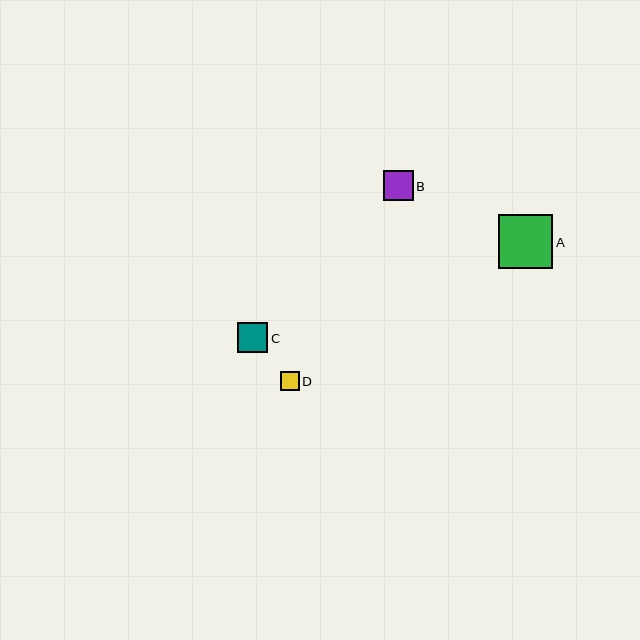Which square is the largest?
Square A is the largest with a size of approximately 55 pixels.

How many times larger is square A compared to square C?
Square A is approximately 1.8 times the size of square C.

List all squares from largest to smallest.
From largest to smallest: A, C, B, D.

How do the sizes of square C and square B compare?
Square C and square B are approximately the same size.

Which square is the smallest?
Square D is the smallest with a size of approximately 19 pixels.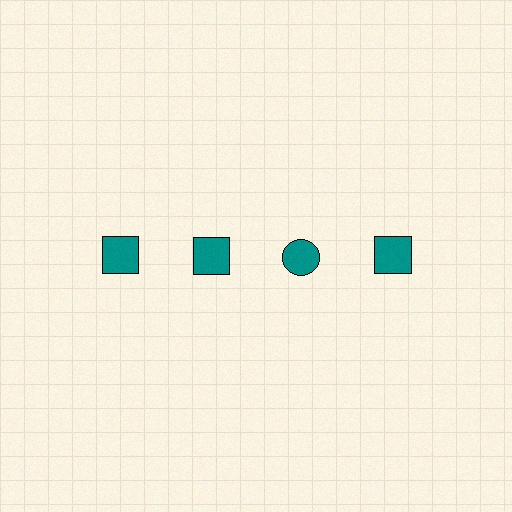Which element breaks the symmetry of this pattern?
The teal circle in the top row, center column breaks the symmetry. All other shapes are teal squares.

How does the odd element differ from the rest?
It has a different shape: circle instead of square.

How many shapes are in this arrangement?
There are 4 shapes arranged in a grid pattern.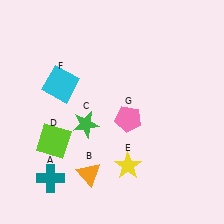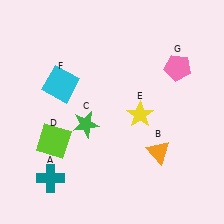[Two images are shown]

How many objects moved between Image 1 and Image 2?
3 objects moved between the two images.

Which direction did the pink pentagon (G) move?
The pink pentagon (G) moved up.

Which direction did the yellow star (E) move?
The yellow star (E) moved up.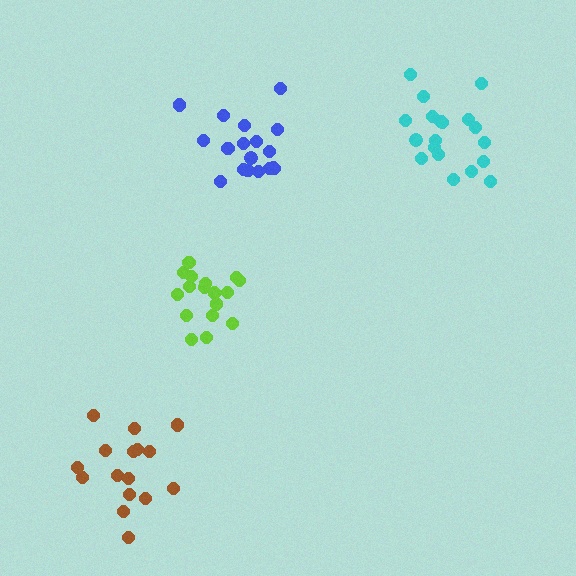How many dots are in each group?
Group 1: 17 dots, Group 2: 18 dots, Group 3: 19 dots, Group 4: 16 dots (70 total).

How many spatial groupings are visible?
There are 4 spatial groupings.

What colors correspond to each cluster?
The clusters are colored: lime, blue, cyan, brown.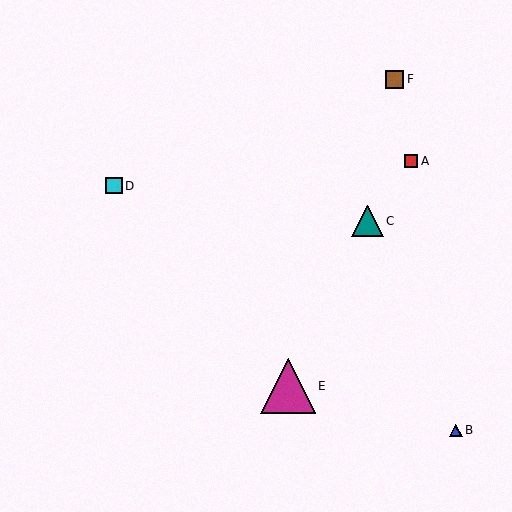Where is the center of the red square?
The center of the red square is at (411, 161).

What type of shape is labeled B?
Shape B is a blue triangle.